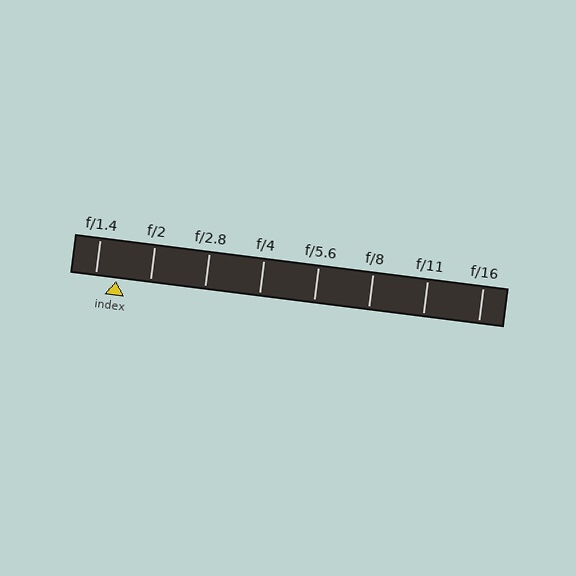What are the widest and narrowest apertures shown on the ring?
The widest aperture shown is f/1.4 and the narrowest is f/16.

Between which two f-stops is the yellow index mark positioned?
The index mark is between f/1.4 and f/2.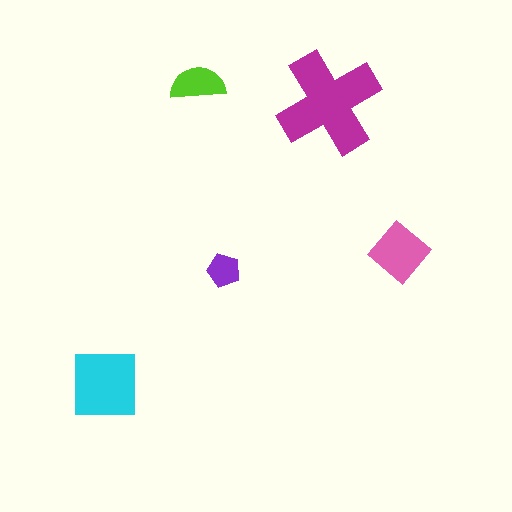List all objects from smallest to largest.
The purple pentagon, the lime semicircle, the pink diamond, the cyan square, the magenta cross.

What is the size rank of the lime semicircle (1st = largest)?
4th.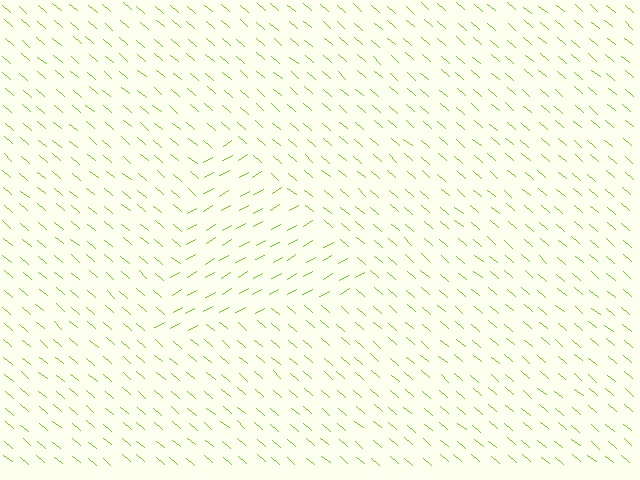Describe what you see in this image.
The image is filled with small lime line segments. A triangle region in the image has lines oriented differently from the surrounding lines, creating a visible texture boundary.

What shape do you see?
I see a triangle.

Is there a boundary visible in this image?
Yes, there is a texture boundary formed by a change in line orientation.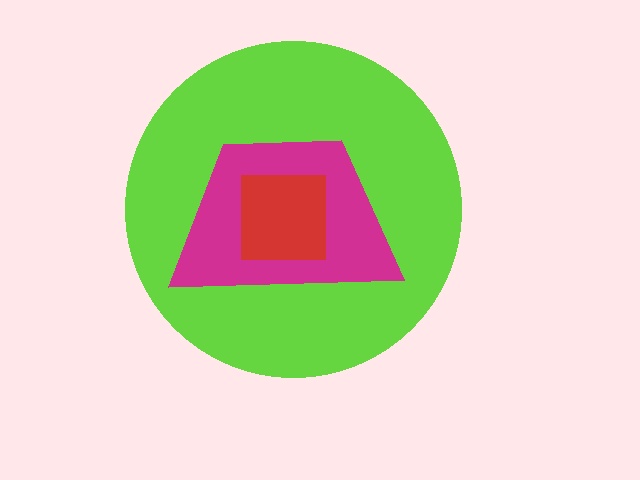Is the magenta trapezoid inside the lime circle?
Yes.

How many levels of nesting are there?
3.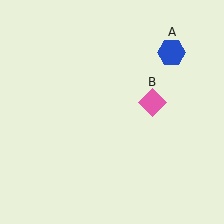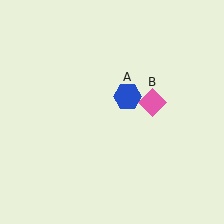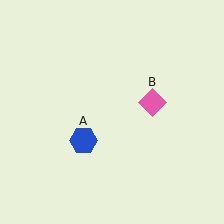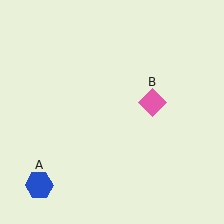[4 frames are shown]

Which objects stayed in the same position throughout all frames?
Pink diamond (object B) remained stationary.